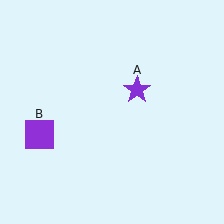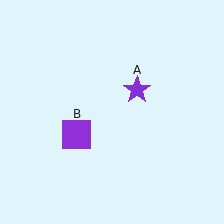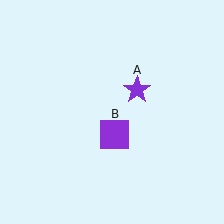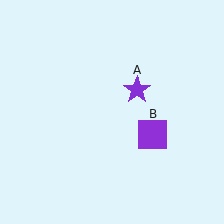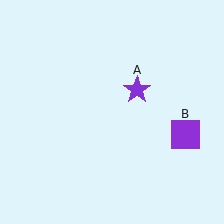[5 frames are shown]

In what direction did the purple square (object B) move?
The purple square (object B) moved right.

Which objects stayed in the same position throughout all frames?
Purple star (object A) remained stationary.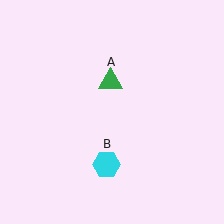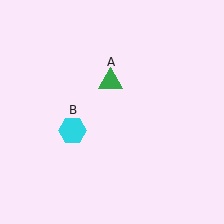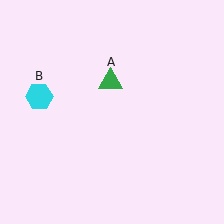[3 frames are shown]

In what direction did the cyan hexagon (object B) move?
The cyan hexagon (object B) moved up and to the left.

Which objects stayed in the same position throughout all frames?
Green triangle (object A) remained stationary.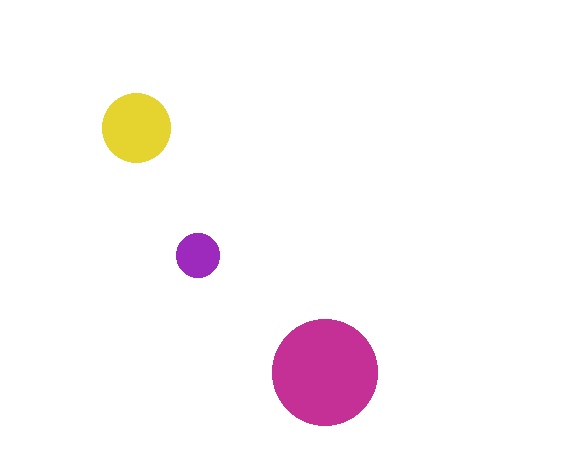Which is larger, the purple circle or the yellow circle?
The yellow one.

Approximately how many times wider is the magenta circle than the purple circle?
About 2.5 times wider.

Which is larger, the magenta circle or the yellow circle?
The magenta one.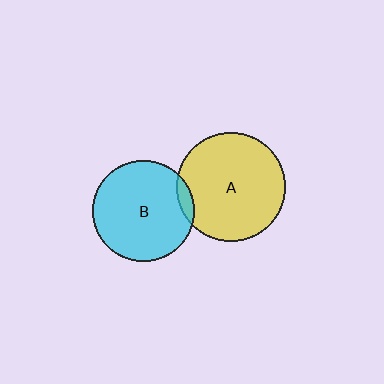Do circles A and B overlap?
Yes.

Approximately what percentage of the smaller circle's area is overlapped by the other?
Approximately 5%.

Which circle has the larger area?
Circle A (yellow).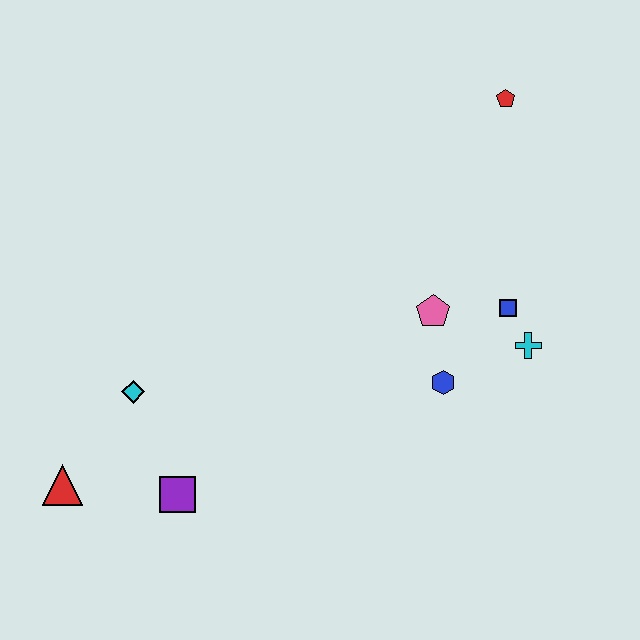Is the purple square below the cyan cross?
Yes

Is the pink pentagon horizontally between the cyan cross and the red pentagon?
No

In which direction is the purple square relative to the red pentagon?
The purple square is below the red pentagon.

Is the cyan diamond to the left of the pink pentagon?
Yes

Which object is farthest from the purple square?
The red pentagon is farthest from the purple square.